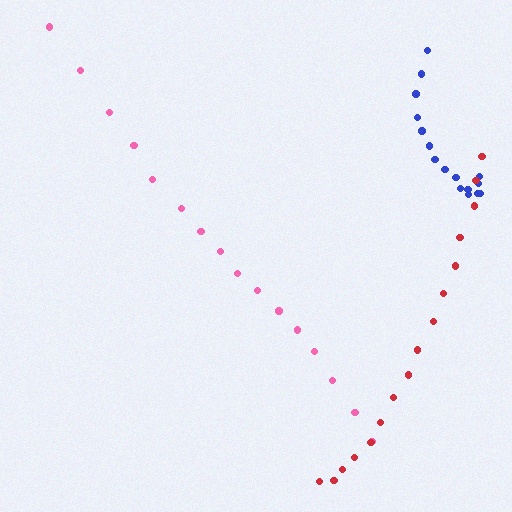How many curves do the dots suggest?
There are 3 distinct paths.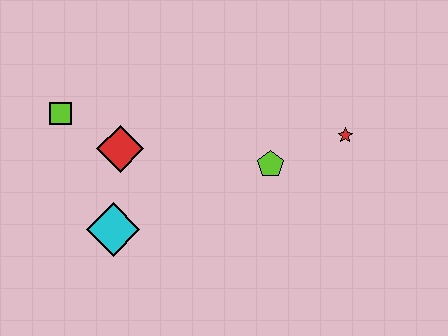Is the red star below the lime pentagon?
No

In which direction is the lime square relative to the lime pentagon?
The lime square is to the left of the lime pentagon.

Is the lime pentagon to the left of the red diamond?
No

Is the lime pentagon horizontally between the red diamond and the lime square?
No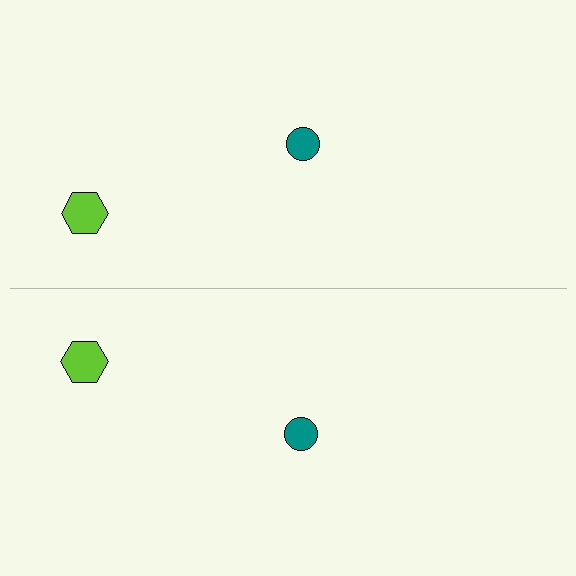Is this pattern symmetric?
Yes, this pattern has bilateral (reflection) symmetry.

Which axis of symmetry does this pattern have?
The pattern has a horizontal axis of symmetry running through the center of the image.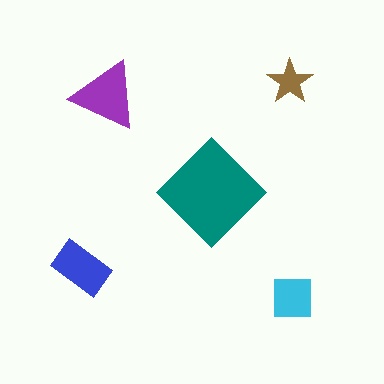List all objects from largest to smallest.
The teal diamond, the purple triangle, the blue rectangle, the cyan square, the brown star.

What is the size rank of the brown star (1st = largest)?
5th.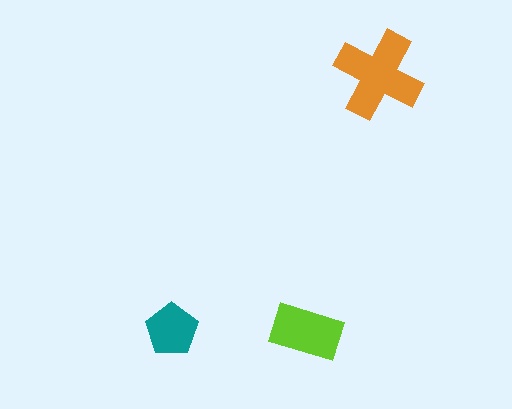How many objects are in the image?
There are 3 objects in the image.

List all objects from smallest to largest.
The teal pentagon, the lime rectangle, the orange cross.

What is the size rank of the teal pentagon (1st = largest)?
3rd.